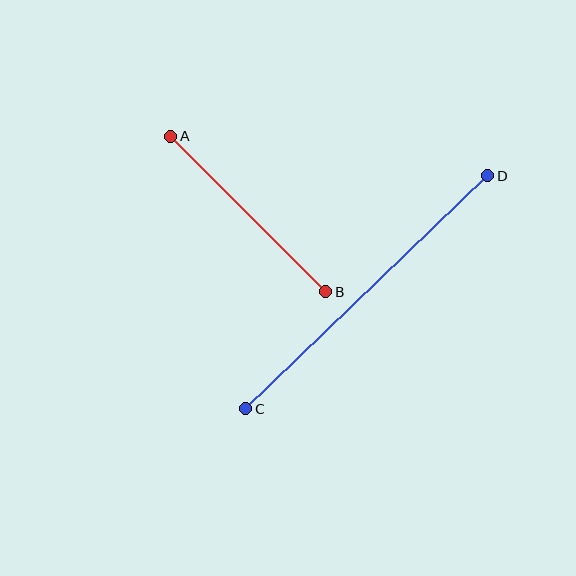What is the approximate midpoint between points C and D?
The midpoint is at approximately (367, 292) pixels.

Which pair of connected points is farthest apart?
Points C and D are farthest apart.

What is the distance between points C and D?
The distance is approximately 336 pixels.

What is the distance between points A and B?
The distance is approximately 220 pixels.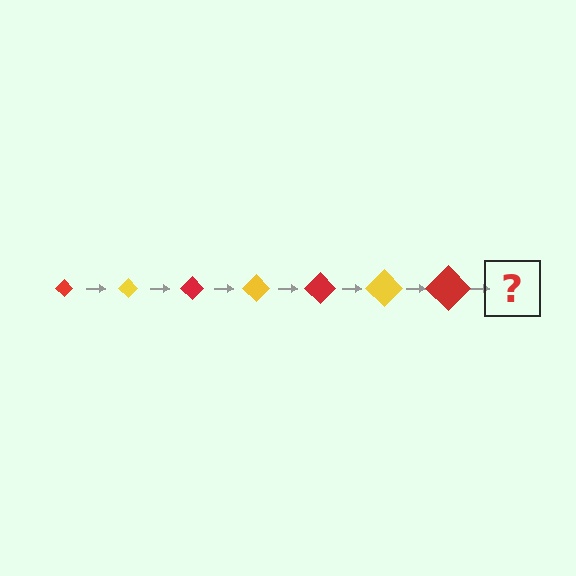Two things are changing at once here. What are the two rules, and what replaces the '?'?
The two rules are that the diamond grows larger each step and the color cycles through red and yellow. The '?' should be a yellow diamond, larger than the previous one.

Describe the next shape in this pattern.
It should be a yellow diamond, larger than the previous one.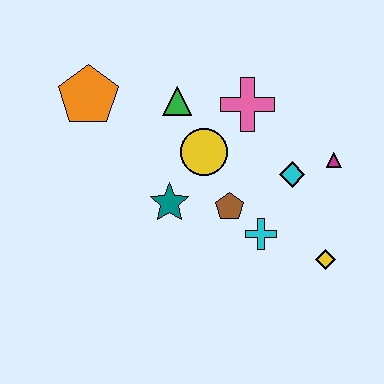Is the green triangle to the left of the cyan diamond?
Yes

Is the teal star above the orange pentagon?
No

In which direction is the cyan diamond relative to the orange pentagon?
The cyan diamond is to the right of the orange pentagon.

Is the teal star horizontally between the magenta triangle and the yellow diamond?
No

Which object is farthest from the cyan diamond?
The orange pentagon is farthest from the cyan diamond.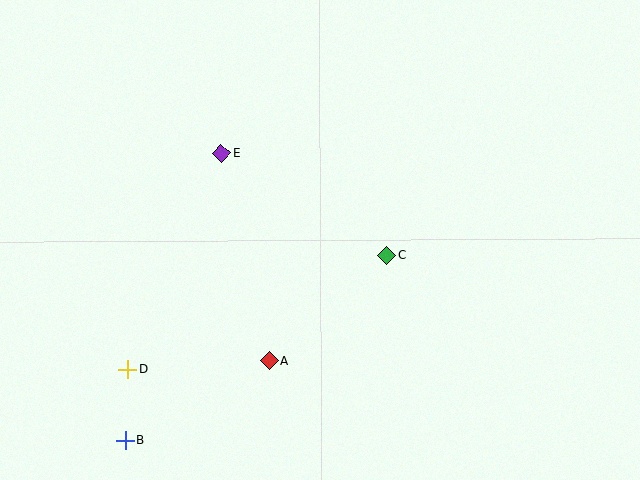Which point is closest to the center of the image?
Point C at (387, 255) is closest to the center.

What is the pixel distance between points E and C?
The distance between E and C is 194 pixels.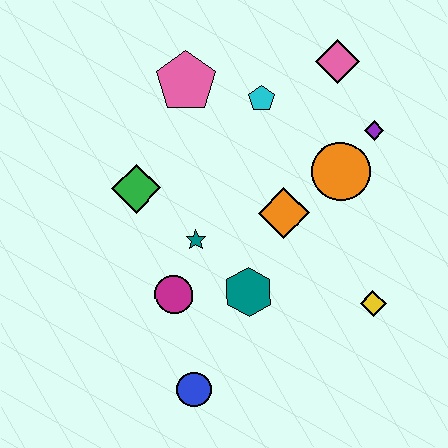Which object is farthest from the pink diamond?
The blue circle is farthest from the pink diamond.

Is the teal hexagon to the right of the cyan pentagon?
No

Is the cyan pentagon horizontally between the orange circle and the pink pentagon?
Yes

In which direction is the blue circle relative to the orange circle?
The blue circle is below the orange circle.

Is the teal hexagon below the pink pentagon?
Yes